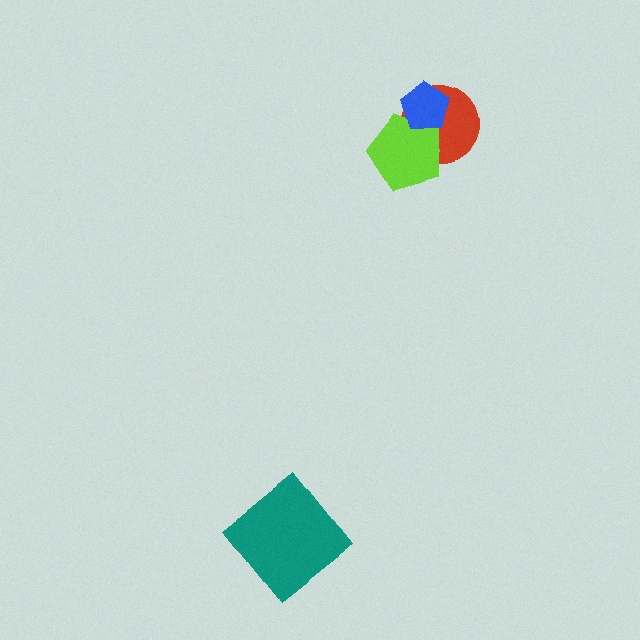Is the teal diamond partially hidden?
No, no other shape covers it.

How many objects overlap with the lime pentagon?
2 objects overlap with the lime pentagon.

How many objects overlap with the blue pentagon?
2 objects overlap with the blue pentagon.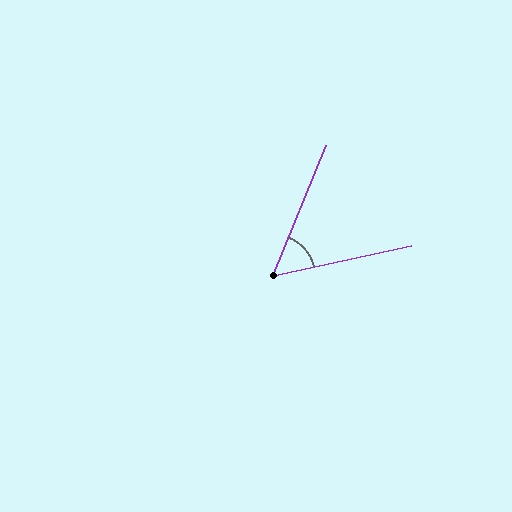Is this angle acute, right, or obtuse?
It is acute.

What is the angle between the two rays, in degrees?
Approximately 56 degrees.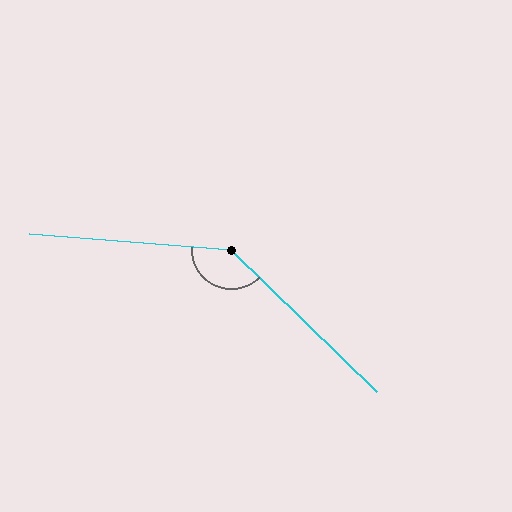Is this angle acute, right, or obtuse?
It is obtuse.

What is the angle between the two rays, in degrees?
Approximately 140 degrees.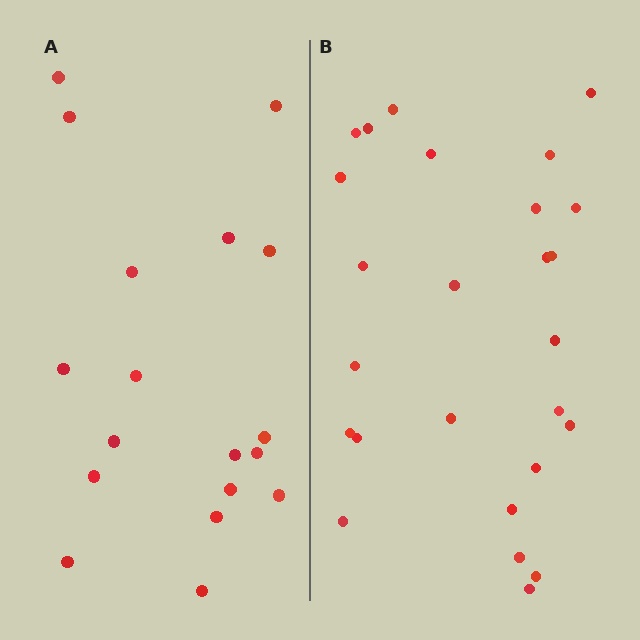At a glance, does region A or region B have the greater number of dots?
Region B (the right region) has more dots.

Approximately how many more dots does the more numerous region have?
Region B has roughly 8 or so more dots than region A.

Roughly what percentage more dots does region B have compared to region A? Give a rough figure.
About 45% more.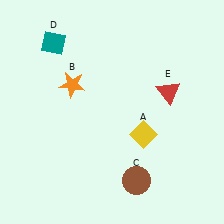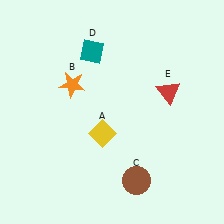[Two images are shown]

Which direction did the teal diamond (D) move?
The teal diamond (D) moved right.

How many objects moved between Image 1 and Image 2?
2 objects moved between the two images.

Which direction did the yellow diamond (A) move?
The yellow diamond (A) moved left.